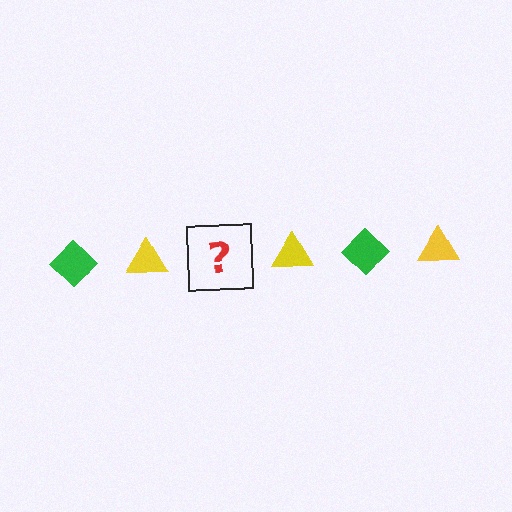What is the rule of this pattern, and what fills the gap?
The rule is that the pattern alternates between green diamond and yellow triangle. The gap should be filled with a green diamond.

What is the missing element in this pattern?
The missing element is a green diamond.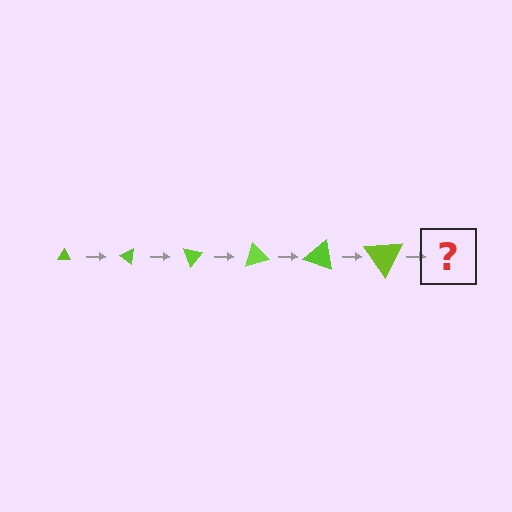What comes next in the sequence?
The next element should be a triangle, larger than the previous one and rotated 210 degrees from the start.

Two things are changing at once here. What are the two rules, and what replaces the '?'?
The two rules are that the triangle grows larger each step and it rotates 35 degrees each step. The '?' should be a triangle, larger than the previous one and rotated 210 degrees from the start.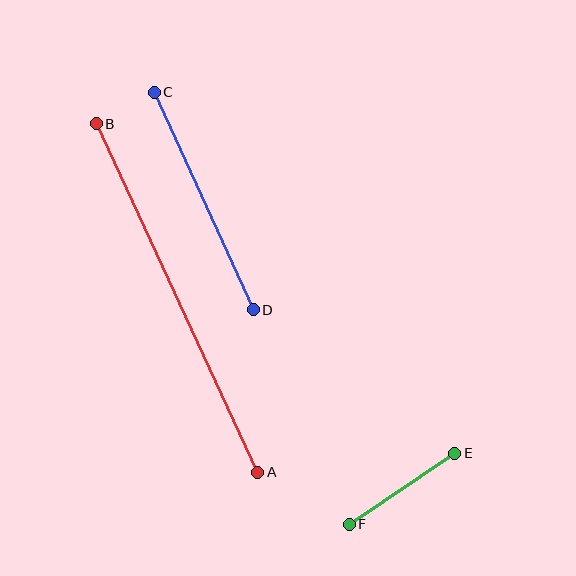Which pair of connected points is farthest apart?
Points A and B are farthest apart.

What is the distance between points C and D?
The distance is approximately 239 pixels.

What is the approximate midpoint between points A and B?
The midpoint is at approximately (177, 298) pixels.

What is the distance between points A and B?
The distance is approximately 384 pixels.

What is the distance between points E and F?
The distance is approximately 127 pixels.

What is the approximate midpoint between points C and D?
The midpoint is at approximately (204, 201) pixels.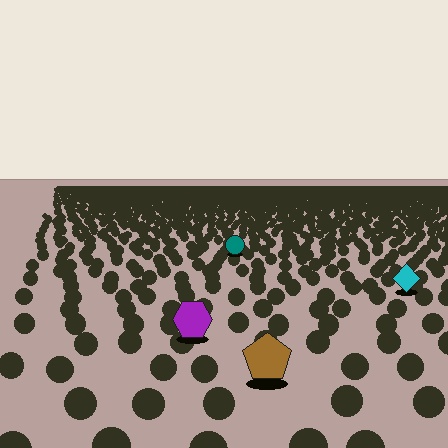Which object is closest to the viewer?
The brown pentagon is closest. The texture marks near it are larger and more spread out.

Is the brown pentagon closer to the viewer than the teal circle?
Yes. The brown pentagon is closer — you can tell from the texture gradient: the ground texture is coarser near it.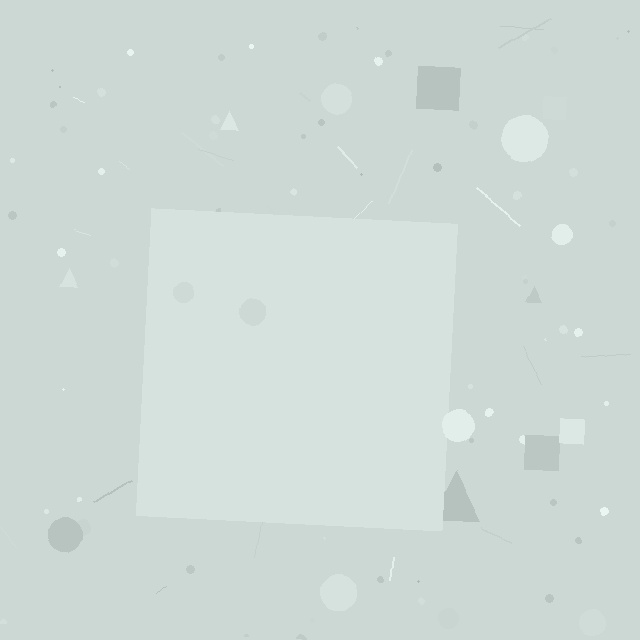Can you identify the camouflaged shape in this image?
The camouflaged shape is a square.